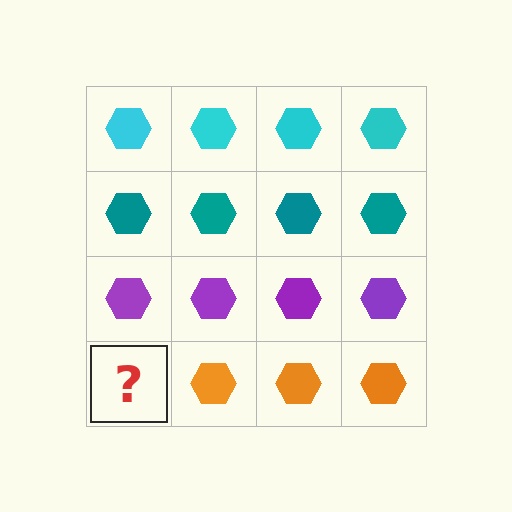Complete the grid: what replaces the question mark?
The question mark should be replaced with an orange hexagon.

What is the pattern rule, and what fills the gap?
The rule is that each row has a consistent color. The gap should be filled with an orange hexagon.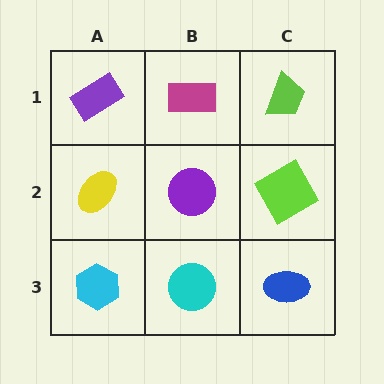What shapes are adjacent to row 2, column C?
A lime trapezoid (row 1, column C), a blue ellipse (row 3, column C), a purple circle (row 2, column B).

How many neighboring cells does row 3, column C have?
2.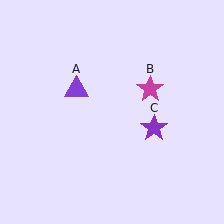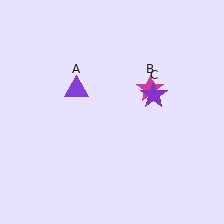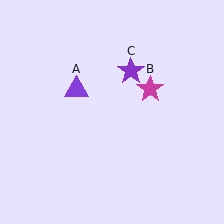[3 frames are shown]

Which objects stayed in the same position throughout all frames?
Purple triangle (object A) and magenta star (object B) remained stationary.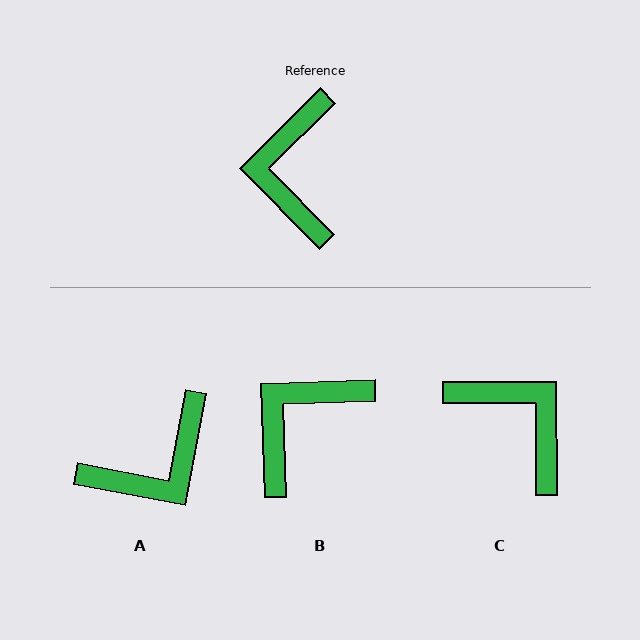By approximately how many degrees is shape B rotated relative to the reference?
Approximately 43 degrees clockwise.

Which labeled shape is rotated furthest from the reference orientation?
C, about 134 degrees away.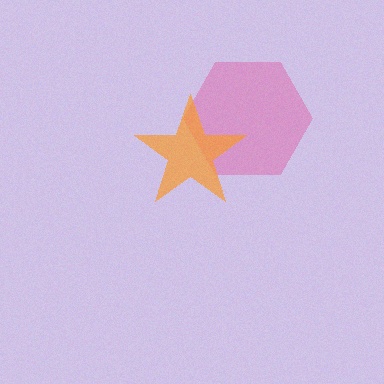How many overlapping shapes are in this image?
There are 2 overlapping shapes in the image.